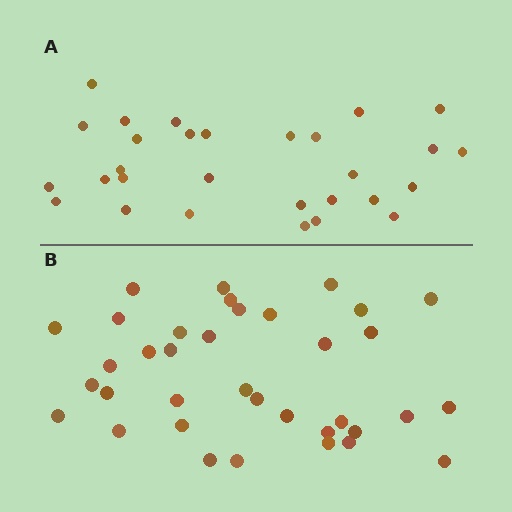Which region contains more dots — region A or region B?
Region B (the bottom region) has more dots.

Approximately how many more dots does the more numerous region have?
Region B has roughly 8 or so more dots than region A.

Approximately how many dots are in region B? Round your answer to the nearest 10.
About 40 dots. (The exact count is 36, which rounds to 40.)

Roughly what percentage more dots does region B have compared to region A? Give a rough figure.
About 25% more.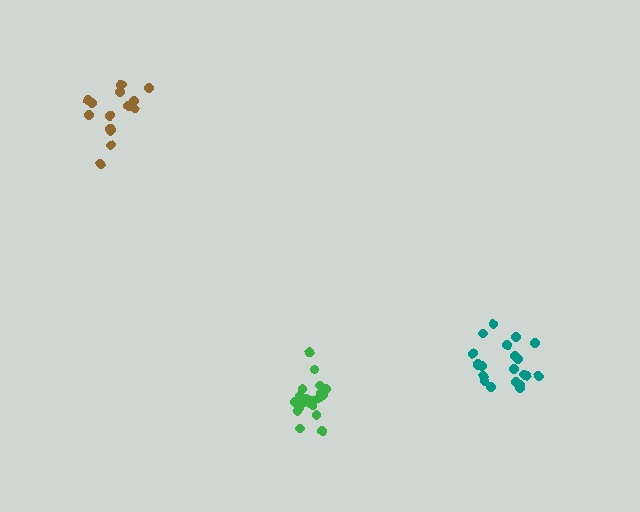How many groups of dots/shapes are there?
There are 3 groups.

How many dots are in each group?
Group 1: 20 dots, Group 2: 21 dots, Group 3: 15 dots (56 total).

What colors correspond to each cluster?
The clusters are colored: green, teal, brown.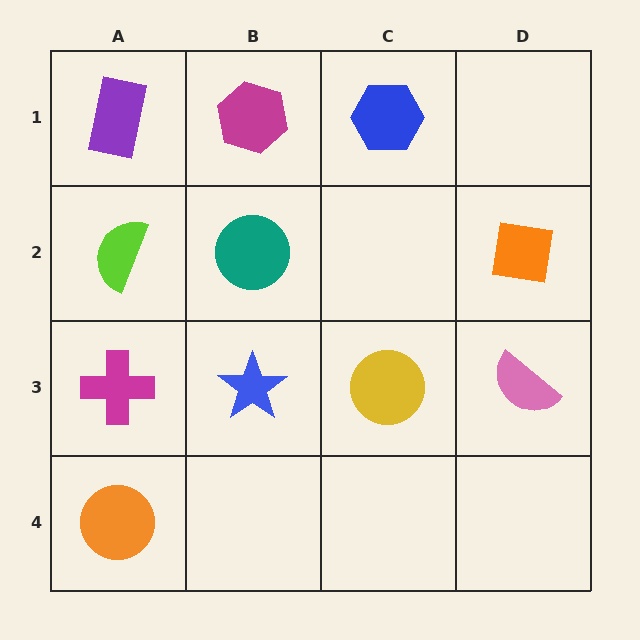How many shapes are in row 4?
1 shape.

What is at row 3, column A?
A magenta cross.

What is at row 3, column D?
A pink semicircle.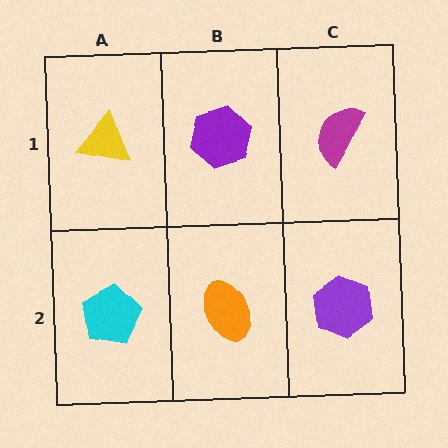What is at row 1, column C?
A magenta semicircle.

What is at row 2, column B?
An orange ellipse.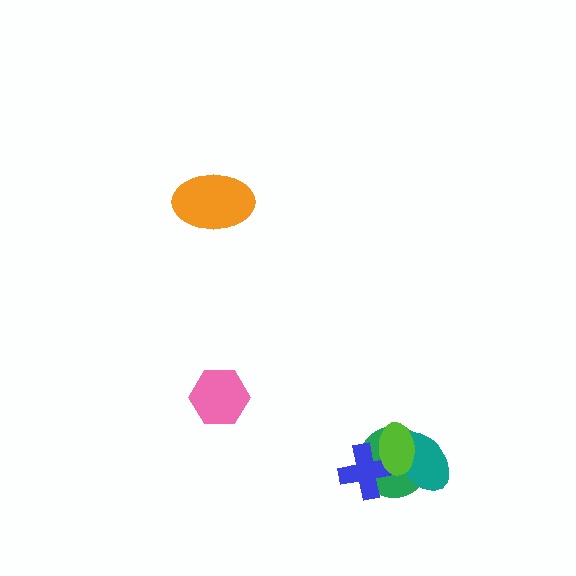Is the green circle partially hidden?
Yes, it is partially covered by another shape.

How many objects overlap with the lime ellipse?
3 objects overlap with the lime ellipse.